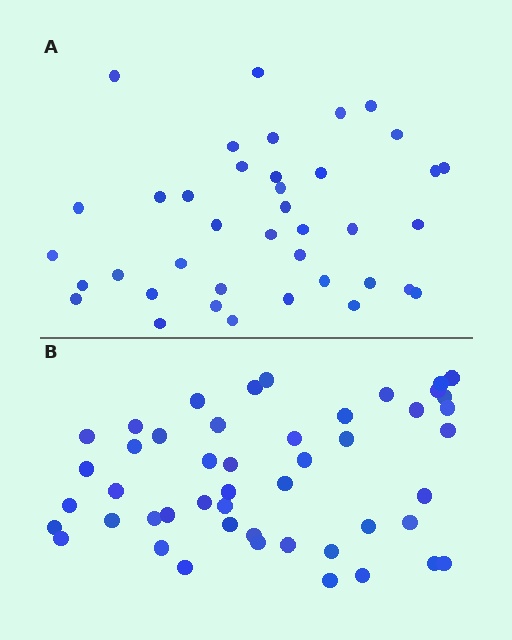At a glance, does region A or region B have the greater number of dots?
Region B (the bottom region) has more dots.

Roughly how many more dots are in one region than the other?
Region B has roughly 8 or so more dots than region A.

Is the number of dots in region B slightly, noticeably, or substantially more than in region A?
Region B has only slightly more — the two regions are fairly close. The ratio is roughly 1.2 to 1.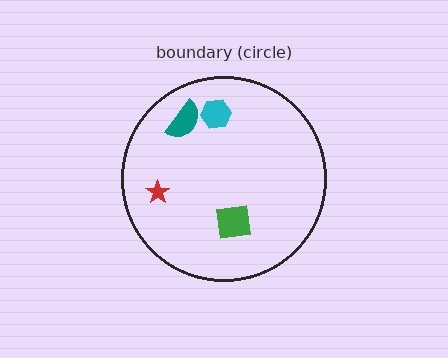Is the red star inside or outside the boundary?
Inside.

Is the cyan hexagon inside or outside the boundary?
Inside.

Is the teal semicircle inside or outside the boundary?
Inside.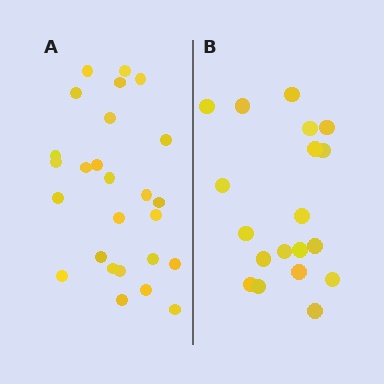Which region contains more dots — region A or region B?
Region A (the left region) has more dots.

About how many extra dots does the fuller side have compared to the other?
Region A has roughly 8 or so more dots than region B.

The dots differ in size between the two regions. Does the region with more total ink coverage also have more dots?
No. Region B has more total ink coverage because its dots are larger, but region A actually contains more individual dots. Total area can be misleading — the number of items is what matters here.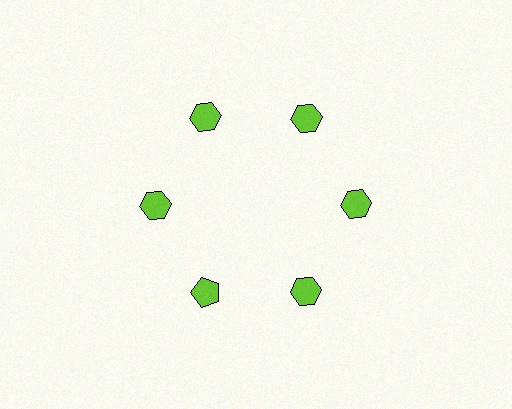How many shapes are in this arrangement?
There are 6 shapes arranged in a ring pattern.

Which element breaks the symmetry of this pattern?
The lime pentagon at roughly the 7 o'clock position breaks the symmetry. All other shapes are lime hexagons.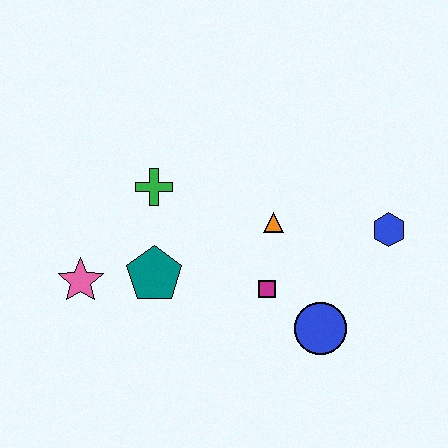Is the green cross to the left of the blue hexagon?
Yes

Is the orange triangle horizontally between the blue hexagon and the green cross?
Yes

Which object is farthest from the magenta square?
The pink star is farthest from the magenta square.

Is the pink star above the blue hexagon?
No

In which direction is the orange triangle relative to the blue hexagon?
The orange triangle is to the left of the blue hexagon.